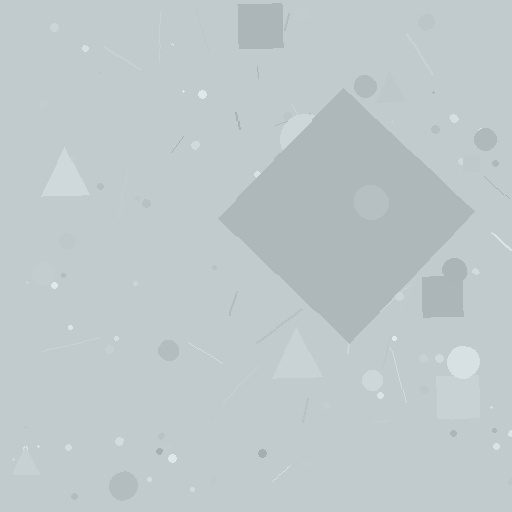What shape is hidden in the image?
A diamond is hidden in the image.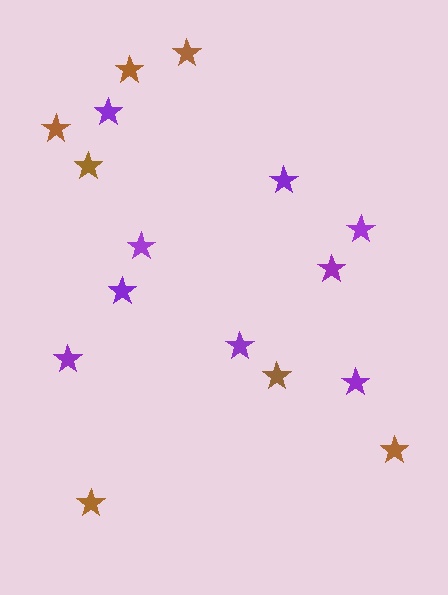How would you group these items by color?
There are 2 groups: one group of brown stars (7) and one group of purple stars (9).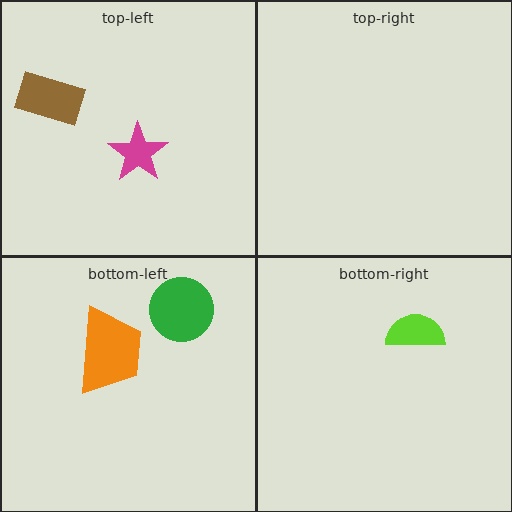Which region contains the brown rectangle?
The top-left region.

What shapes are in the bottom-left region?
The green circle, the orange trapezoid.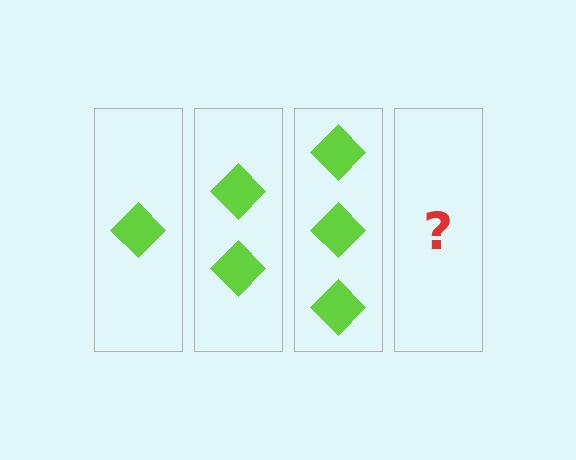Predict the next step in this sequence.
The next step is 4 diamonds.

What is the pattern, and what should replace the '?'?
The pattern is that each step adds one more diamond. The '?' should be 4 diamonds.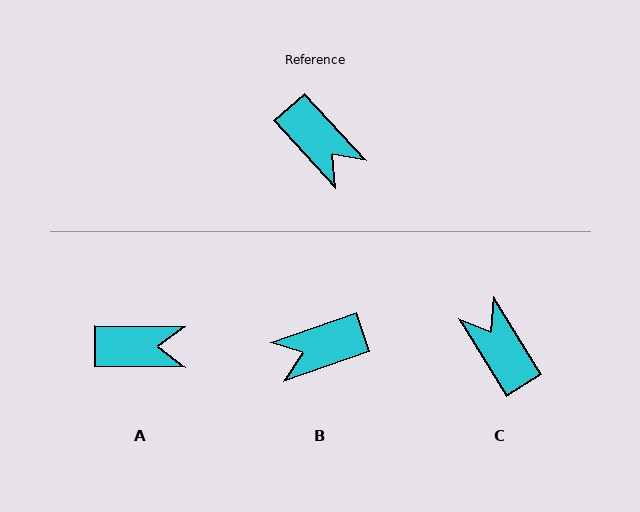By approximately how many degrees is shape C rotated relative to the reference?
Approximately 169 degrees counter-clockwise.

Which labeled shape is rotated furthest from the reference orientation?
C, about 169 degrees away.